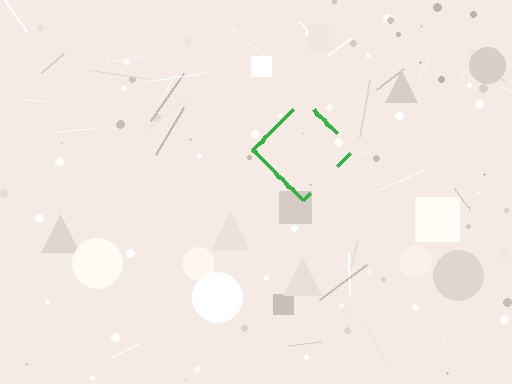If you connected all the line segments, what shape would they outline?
They would outline a diamond.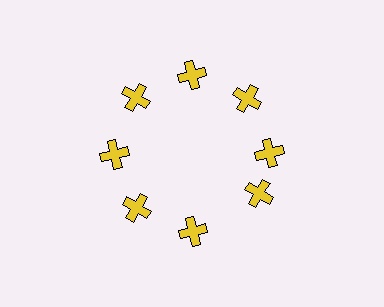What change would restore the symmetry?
The symmetry would be restored by rotating it back into even spacing with its neighbors so that all 8 crosses sit at equal angles and equal distance from the center.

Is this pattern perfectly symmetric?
No. The 8 yellow crosses are arranged in a ring, but one element near the 4 o'clock position is rotated out of alignment along the ring, breaking the 8-fold rotational symmetry.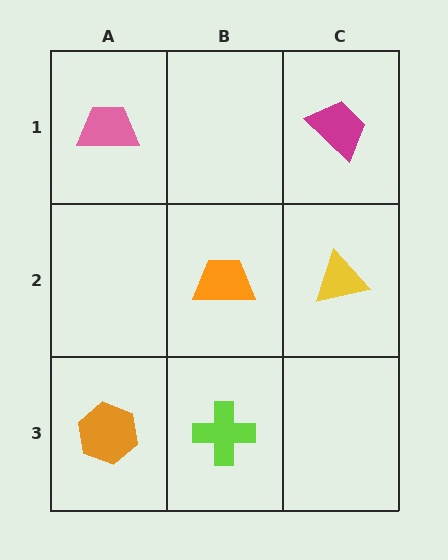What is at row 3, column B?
A lime cross.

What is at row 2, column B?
An orange trapezoid.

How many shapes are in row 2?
2 shapes.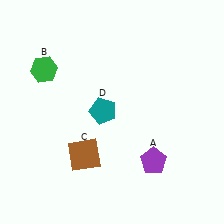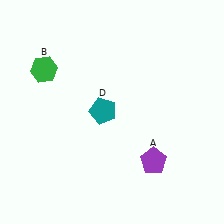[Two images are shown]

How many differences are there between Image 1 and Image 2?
There is 1 difference between the two images.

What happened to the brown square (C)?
The brown square (C) was removed in Image 2. It was in the bottom-left area of Image 1.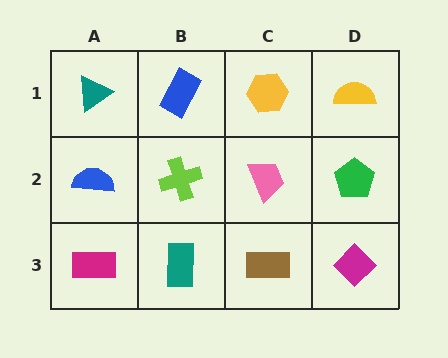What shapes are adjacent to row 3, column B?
A lime cross (row 2, column B), a magenta rectangle (row 3, column A), a brown rectangle (row 3, column C).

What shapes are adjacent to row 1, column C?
A pink trapezoid (row 2, column C), a blue rectangle (row 1, column B), a yellow semicircle (row 1, column D).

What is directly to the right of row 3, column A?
A teal rectangle.